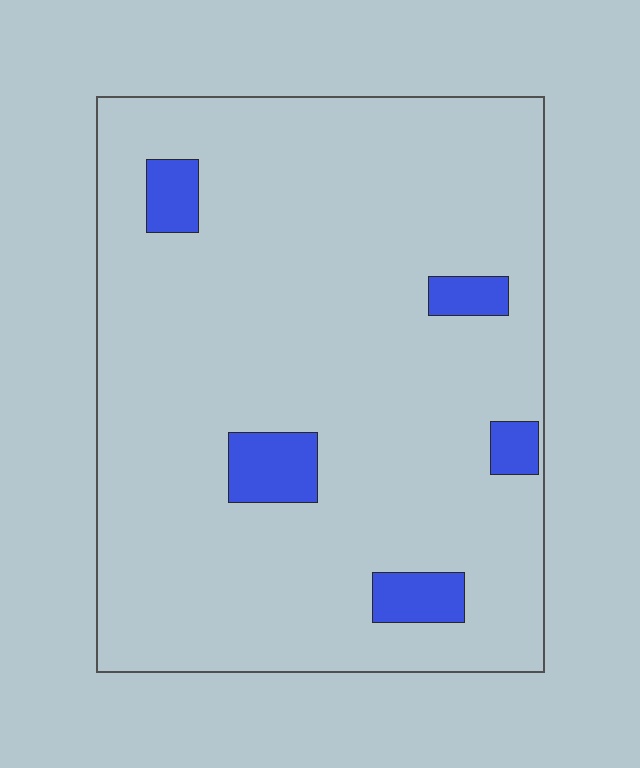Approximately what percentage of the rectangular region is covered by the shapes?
Approximately 10%.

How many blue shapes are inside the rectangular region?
5.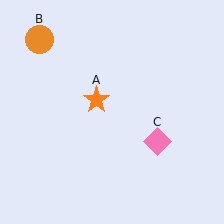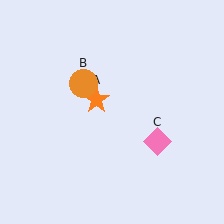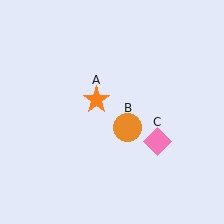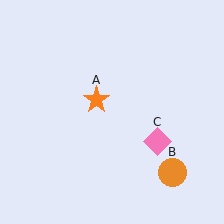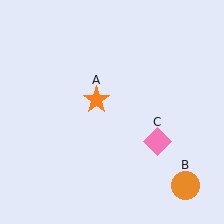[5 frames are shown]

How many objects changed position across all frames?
1 object changed position: orange circle (object B).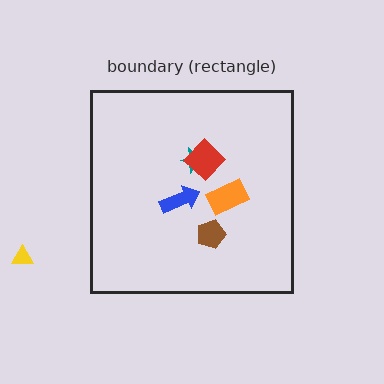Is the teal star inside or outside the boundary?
Inside.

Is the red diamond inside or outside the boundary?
Inside.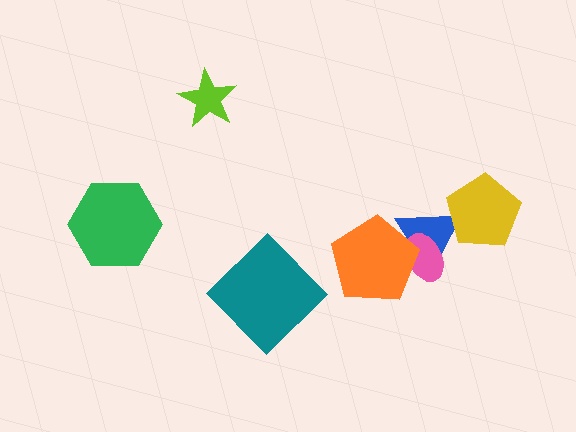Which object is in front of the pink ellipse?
The orange pentagon is in front of the pink ellipse.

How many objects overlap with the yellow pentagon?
1 object overlaps with the yellow pentagon.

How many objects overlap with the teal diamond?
0 objects overlap with the teal diamond.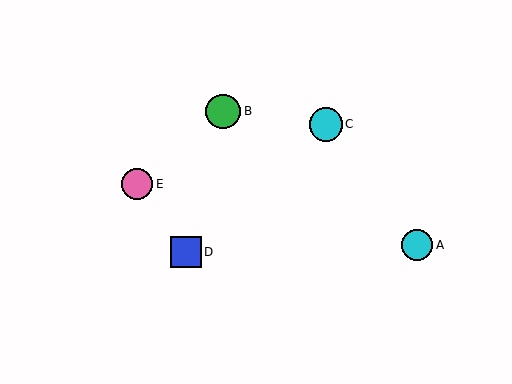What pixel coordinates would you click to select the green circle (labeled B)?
Click at (223, 112) to select the green circle B.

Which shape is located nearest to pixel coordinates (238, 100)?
The green circle (labeled B) at (223, 112) is nearest to that location.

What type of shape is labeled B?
Shape B is a green circle.